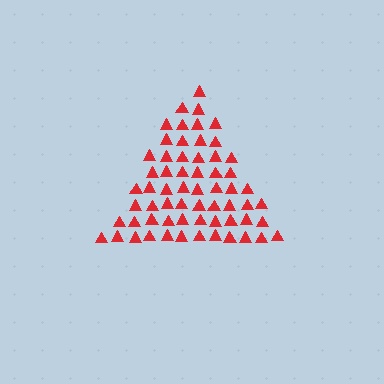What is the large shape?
The large shape is a triangle.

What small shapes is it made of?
It is made of small triangles.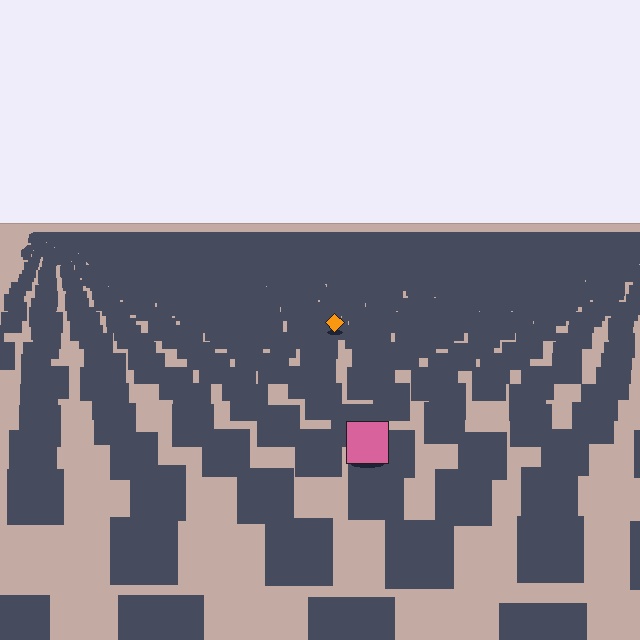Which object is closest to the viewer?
The pink square is closest. The texture marks near it are larger and more spread out.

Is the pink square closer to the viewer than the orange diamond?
Yes. The pink square is closer — you can tell from the texture gradient: the ground texture is coarser near it.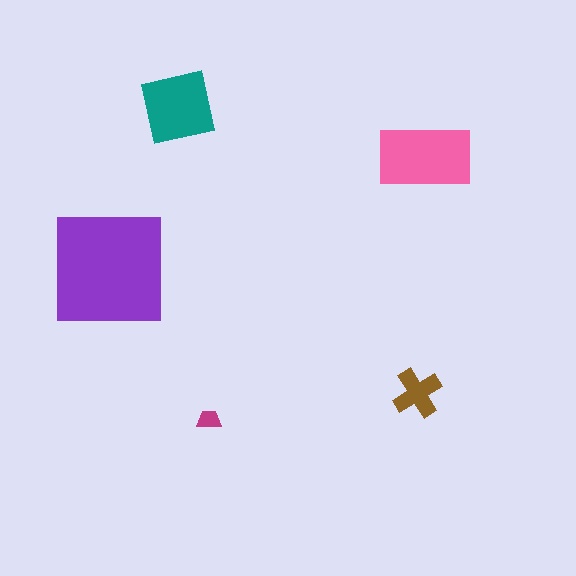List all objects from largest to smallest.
The purple square, the pink rectangle, the teal square, the brown cross, the magenta trapezoid.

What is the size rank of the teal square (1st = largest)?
3rd.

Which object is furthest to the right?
The pink rectangle is rightmost.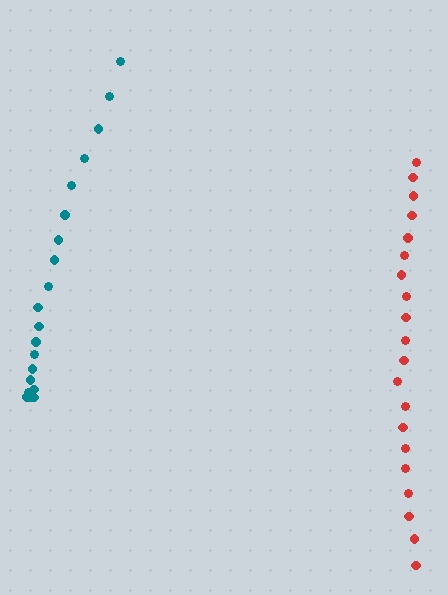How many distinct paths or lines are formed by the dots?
There are 2 distinct paths.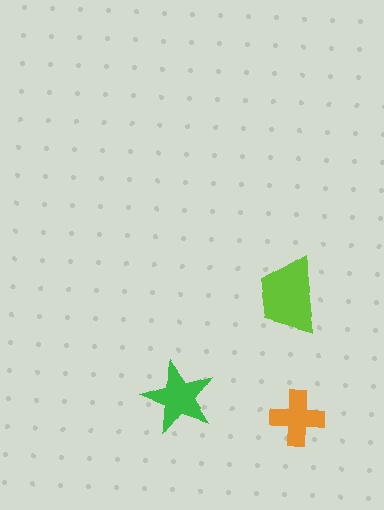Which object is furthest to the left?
The green star is leftmost.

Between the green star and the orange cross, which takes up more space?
The green star.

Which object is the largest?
The lime trapezoid.